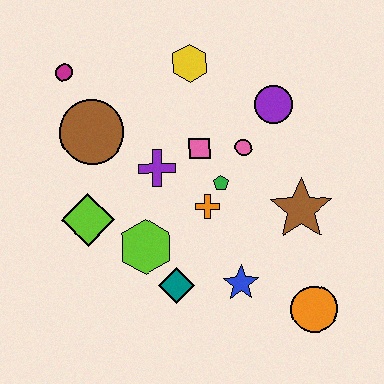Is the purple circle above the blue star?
Yes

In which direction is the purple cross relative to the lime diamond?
The purple cross is to the right of the lime diamond.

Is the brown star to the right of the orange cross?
Yes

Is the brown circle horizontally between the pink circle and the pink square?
No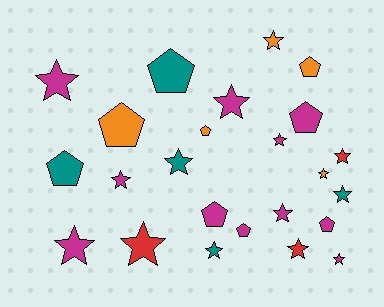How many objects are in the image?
There are 24 objects.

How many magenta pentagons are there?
There are 4 magenta pentagons.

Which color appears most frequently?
Magenta, with 11 objects.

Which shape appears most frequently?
Star, with 15 objects.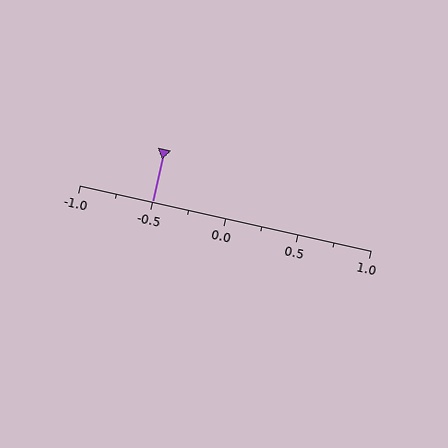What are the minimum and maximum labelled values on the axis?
The axis runs from -1.0 to 1.0.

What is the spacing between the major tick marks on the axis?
The major ticks are spaced 0.5 apart.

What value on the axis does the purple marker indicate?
The marker indicates approximately -0.5.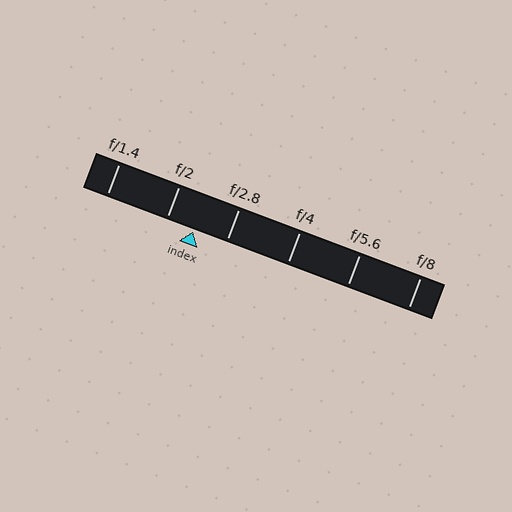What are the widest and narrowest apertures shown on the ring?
The widest aperture shown is f/1.4 and the narrowest is f/8.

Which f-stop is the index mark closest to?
The index mark is closest to f/2.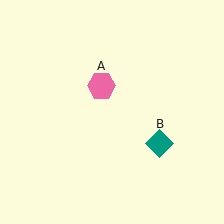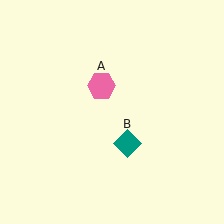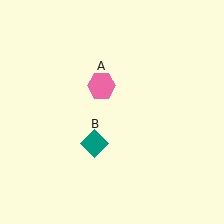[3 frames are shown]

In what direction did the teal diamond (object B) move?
The teal diamond (object B) moved left.